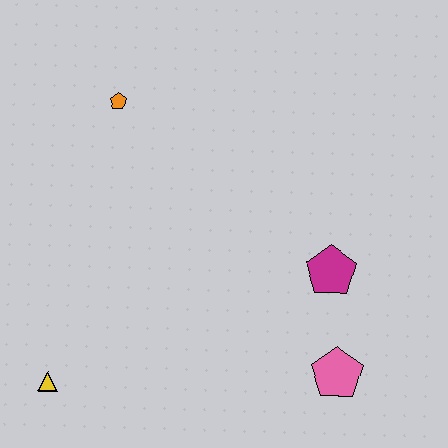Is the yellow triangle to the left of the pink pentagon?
Yes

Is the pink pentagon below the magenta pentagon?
Yes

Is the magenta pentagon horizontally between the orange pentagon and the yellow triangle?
No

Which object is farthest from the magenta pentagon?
The yellow triangle is farthest from the magenta pentagon.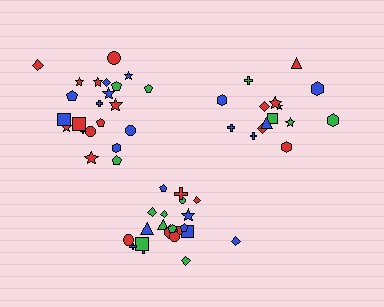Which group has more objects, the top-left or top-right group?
The top-left group.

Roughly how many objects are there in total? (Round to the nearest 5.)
Roughly 60 objects in total.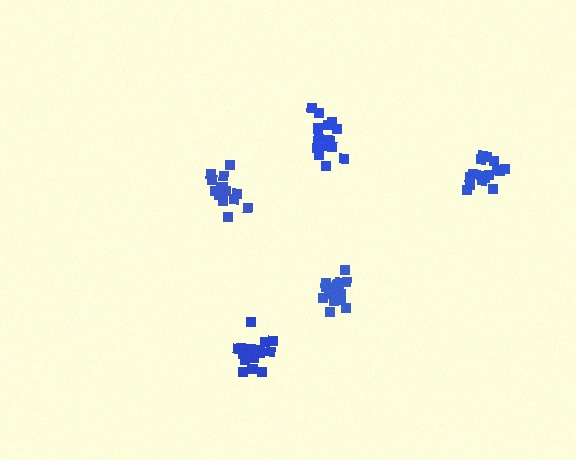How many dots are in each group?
Group 1: 15 dots, Group 2: 18 dots, Group 3: 18 dots, Group 4: 17 dots, Group 5: 18 dots (86 total).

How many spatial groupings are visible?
There are 5 spatial groupings.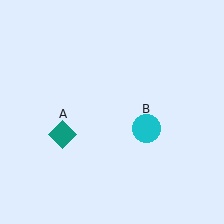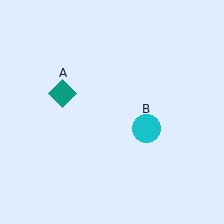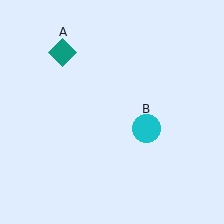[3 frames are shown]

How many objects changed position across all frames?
1 object changed position: teal diamond (object A).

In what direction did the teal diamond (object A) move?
The teal diamond (object A) moved up.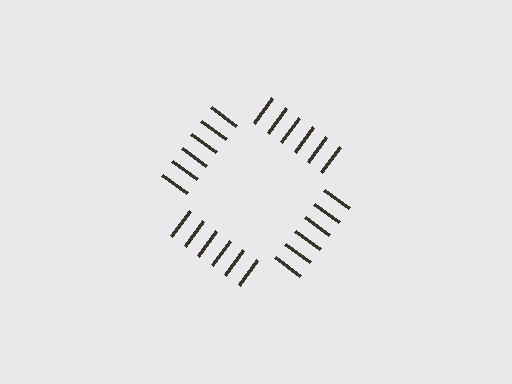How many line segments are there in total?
24 — 6 along each of the 4 edges.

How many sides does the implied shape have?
4 sides — the line-ends trace a square.